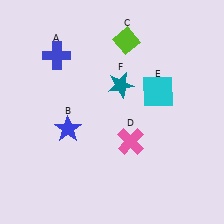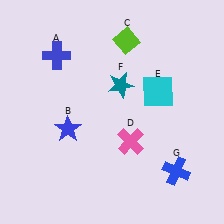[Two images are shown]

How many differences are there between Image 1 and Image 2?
There is 1 difference between the two images.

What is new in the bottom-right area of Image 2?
A blue cross (G) was added in the bottom-right area of Image 2.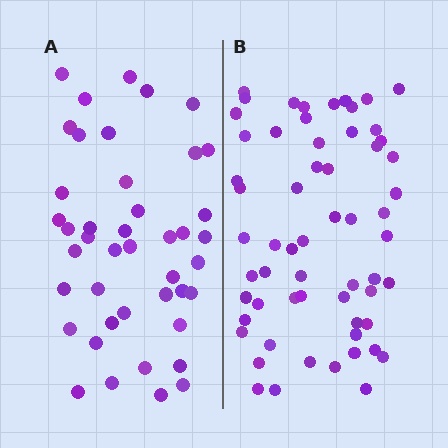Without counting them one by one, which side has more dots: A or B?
Region B (the right region) has more dots.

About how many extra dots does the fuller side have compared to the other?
Region B has approximately 15 more dots than region A.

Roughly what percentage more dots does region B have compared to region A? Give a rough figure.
About 40% more.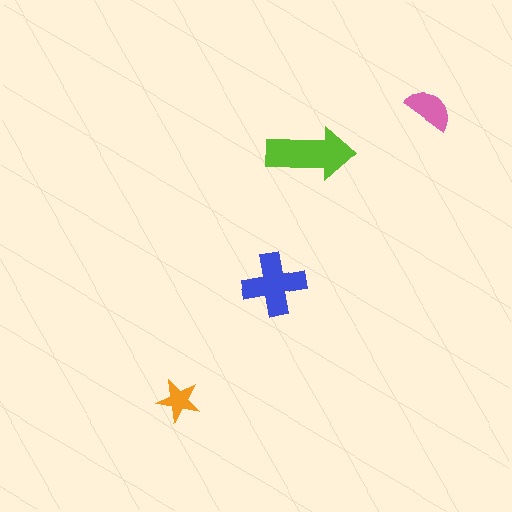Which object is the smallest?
The orange star.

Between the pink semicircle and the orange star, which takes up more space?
The pink semicircle.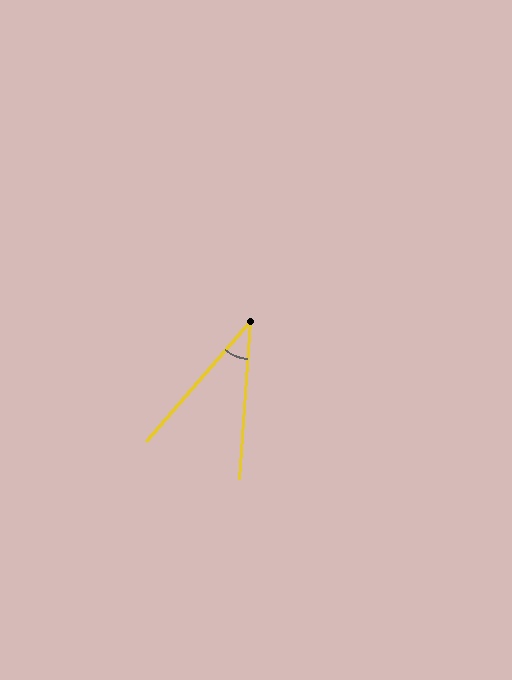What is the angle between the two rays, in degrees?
Approximately 37 degrees.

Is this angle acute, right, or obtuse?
It is acute.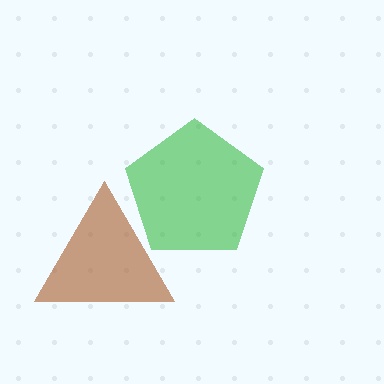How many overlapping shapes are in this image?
There are 2 overlapping shapes in the image.